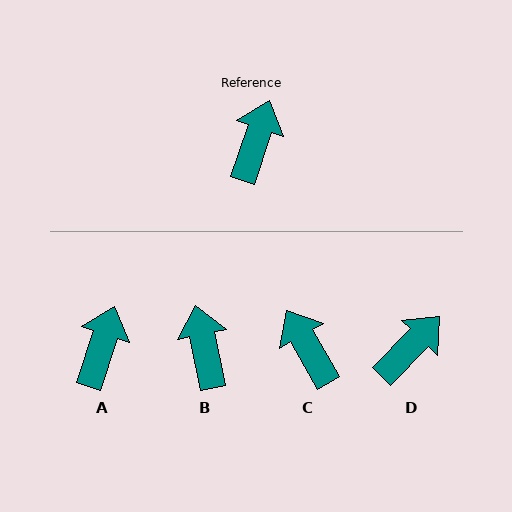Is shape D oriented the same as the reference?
No, it is off by about 26 degrees.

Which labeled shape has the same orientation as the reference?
A.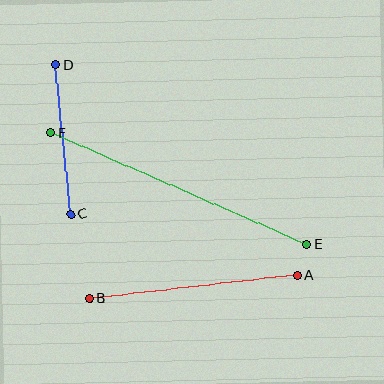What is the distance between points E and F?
The distance is approximately 280 pixels.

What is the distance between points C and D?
The distance is approximately 150 pixels.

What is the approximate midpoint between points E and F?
The midpoint is at approximately (179, 189) pixels.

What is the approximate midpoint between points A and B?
The midpoint is at approximately (193, 287) pixels.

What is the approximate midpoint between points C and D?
The midpoint is at approximately (63, 140) pixels.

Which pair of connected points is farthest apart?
Points E and F are farthest apart.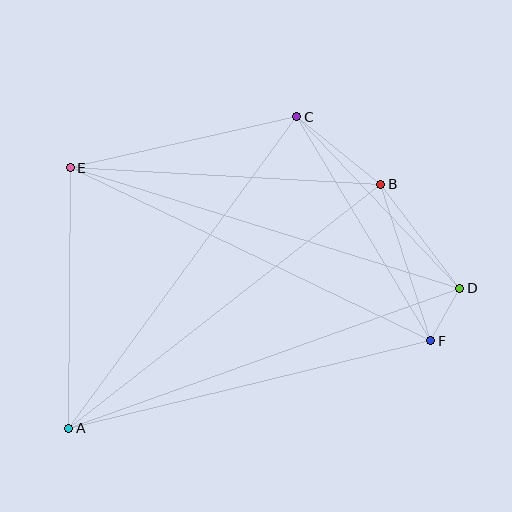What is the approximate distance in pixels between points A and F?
The distance between A and F is approximately 373 pixels.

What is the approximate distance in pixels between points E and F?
The distance between E and F is approximately 400 pixels.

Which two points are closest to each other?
Points D and F are closest to each other.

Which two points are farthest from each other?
Points A and D are farthest from each other.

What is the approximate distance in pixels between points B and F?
The distance between B and F is approximately 164 pixels.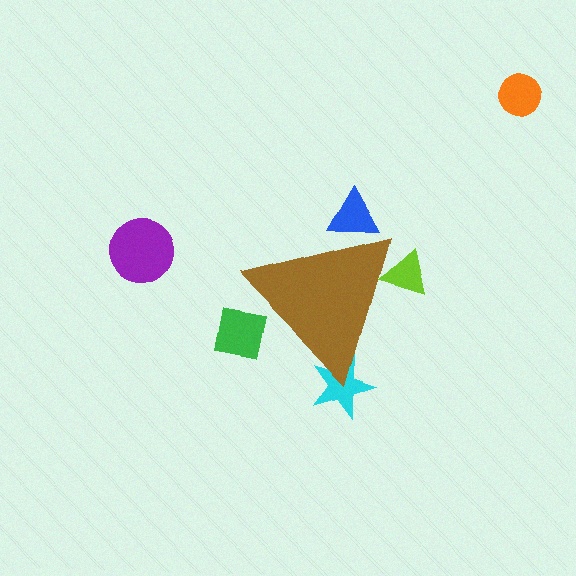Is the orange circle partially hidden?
No, the orange circle is fully visible.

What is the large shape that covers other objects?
A brown triangle.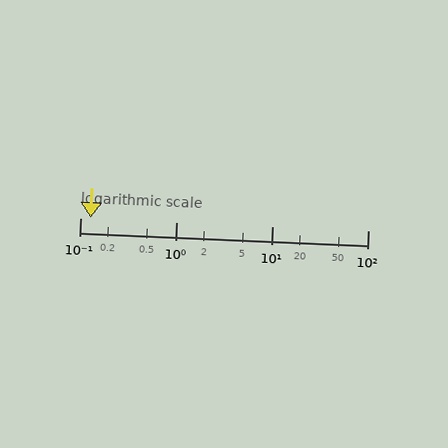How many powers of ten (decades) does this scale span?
The scale spans 3 decades, from 0.1 to 100.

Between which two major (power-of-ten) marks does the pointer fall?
The pointer is between 0.1 and 1.